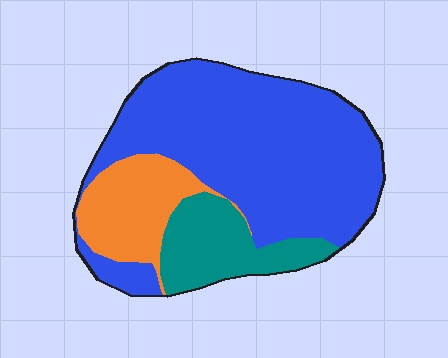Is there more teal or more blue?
Blue.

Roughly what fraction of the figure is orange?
Orange takes up about one sixth (1/6) of the figure.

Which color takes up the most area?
Blue, at roughly 65%.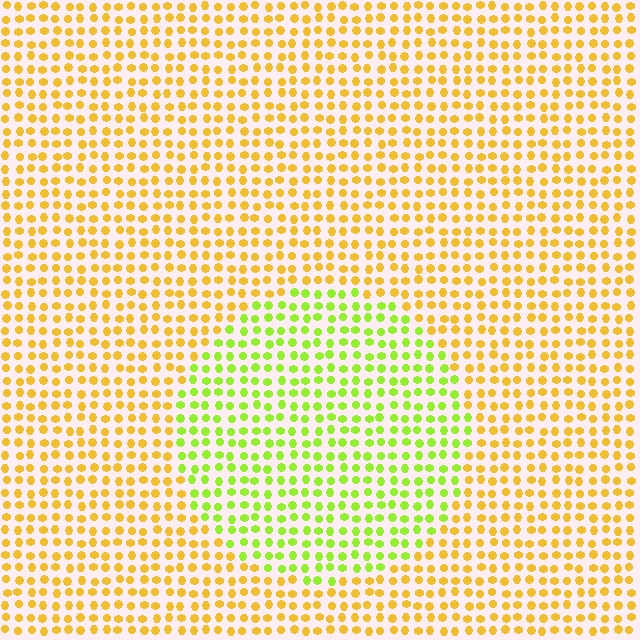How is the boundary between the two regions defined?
The boundary is defined purely by a slight shift in hue (about 45 degrees). Spacing, size, and orientation are identical on both sides.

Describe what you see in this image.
The image is filled with small yellow elements in a uniform arrangement. A circle-shaped region is visible where the elements are tinted to a slightly different hue, forming a subtle color boundary.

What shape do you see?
I see a circle.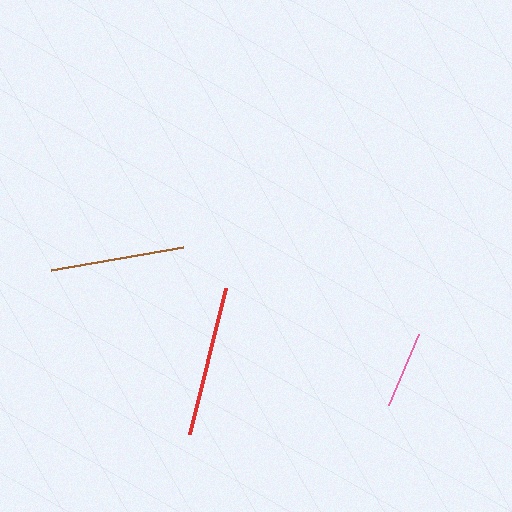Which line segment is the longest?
The red line is the longest at approximately 150 pixels.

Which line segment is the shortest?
The pink line is the shortest at approximately 78 pixels.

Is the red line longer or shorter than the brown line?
The red line is longer than the brown line.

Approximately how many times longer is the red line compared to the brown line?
The red line is approximately 1.1 times the length of the brown line.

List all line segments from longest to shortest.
From longest to shortest: red, brown, pink.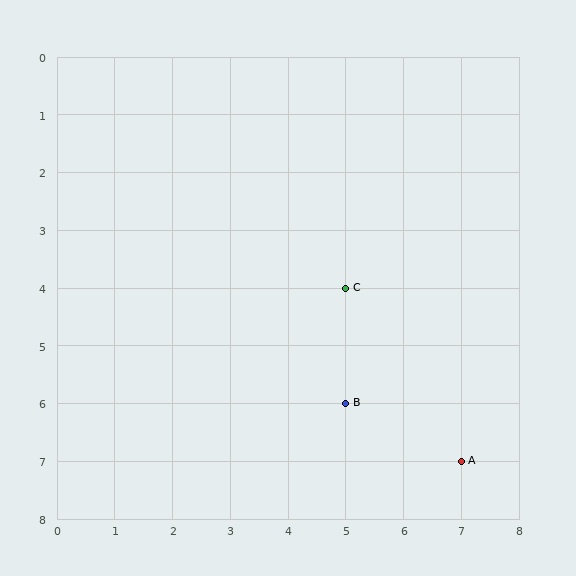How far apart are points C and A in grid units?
Points C and A are 2 columns and 3 rows apart (about 3.6 grid units diagonally).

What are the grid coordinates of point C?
Point C is at grid coordinates (5, 4).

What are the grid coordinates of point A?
Point A is at grid coordinates (7, 7).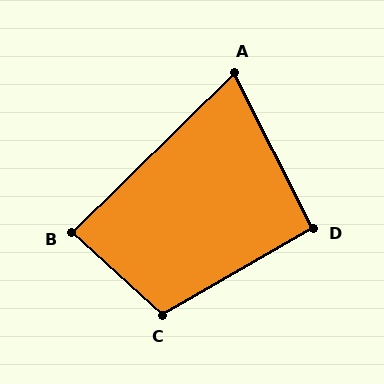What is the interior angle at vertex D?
Approximately 93 degrees (approximately right).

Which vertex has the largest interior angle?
C, at approximately 108 degrees.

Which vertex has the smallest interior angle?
A, at approximately 72 degrees.